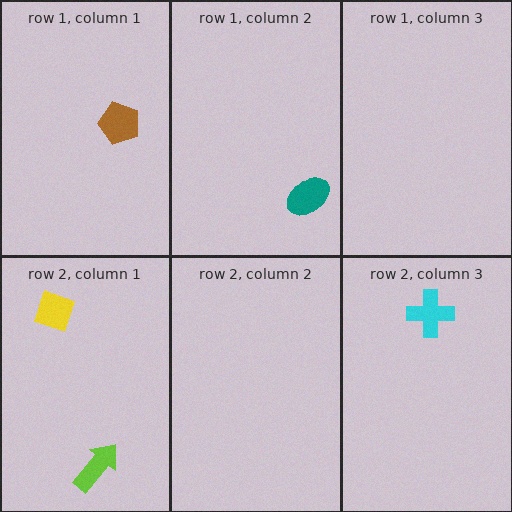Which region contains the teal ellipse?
The row 1, column 2 region.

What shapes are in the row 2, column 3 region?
The cyan cross.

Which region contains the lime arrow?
The row 2, column 1 region.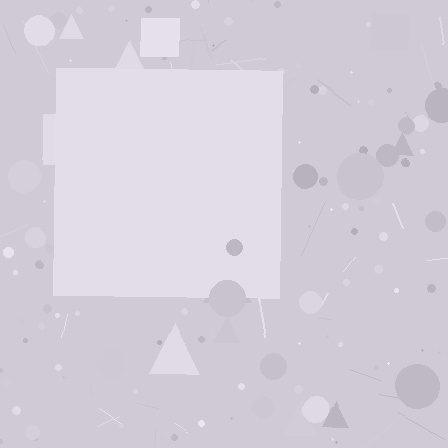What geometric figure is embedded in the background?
A square is embedded in the background.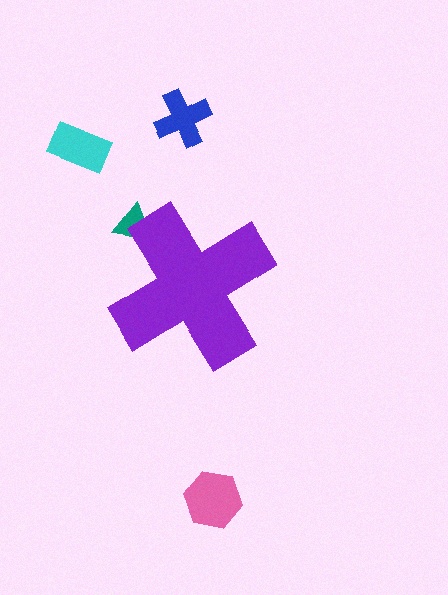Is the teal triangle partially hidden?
Yes, the teal triangle is partially hidden behind the purple cross.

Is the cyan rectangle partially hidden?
No, the cyan rectangle is fully visible.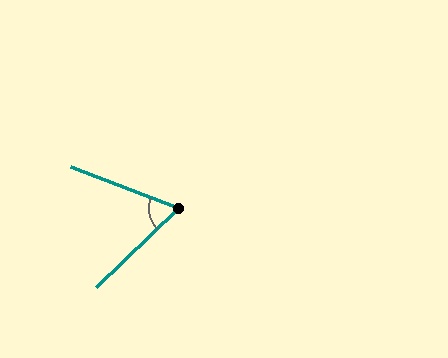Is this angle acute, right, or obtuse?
It is acute.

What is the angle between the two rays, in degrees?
Approximately 65 degrees.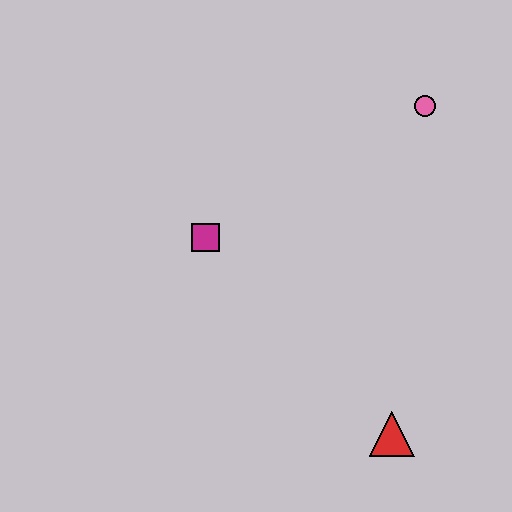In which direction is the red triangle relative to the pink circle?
The red triangle is below the pink circle.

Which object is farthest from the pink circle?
The red triangle is farthest from the pink circle.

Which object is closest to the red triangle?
The magenta square is closest to the red triangle.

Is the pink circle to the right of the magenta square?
Yes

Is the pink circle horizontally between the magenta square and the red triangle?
No